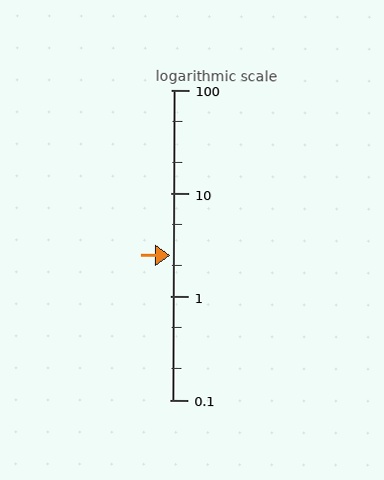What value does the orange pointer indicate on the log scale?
The pointer indicates approximately 2.5.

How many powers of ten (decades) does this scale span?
The scale spans 3 decades, from 0.1 to 100.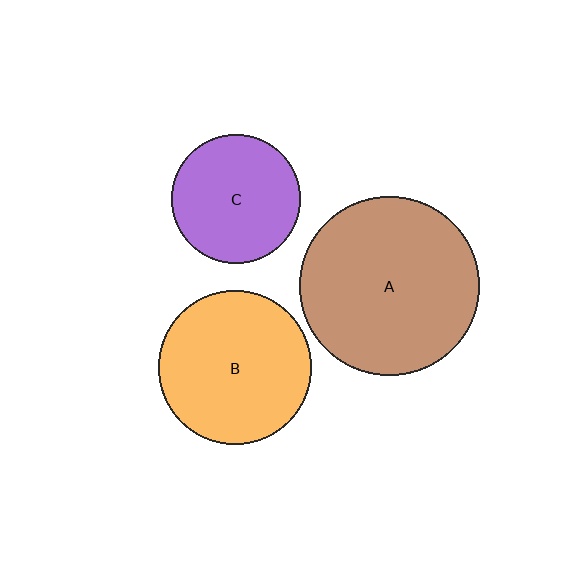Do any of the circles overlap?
No, none of the circles overlap.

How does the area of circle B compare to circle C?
Approximately 1.4 times.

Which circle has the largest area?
Circle A (brown).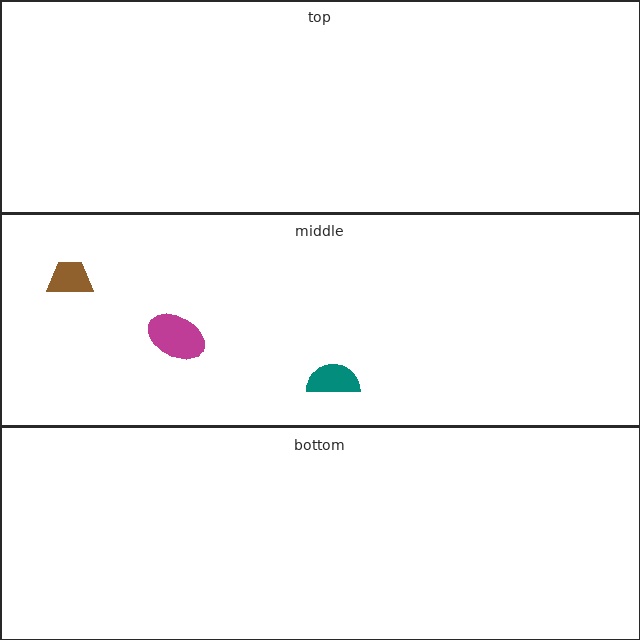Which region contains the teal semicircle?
The middle region.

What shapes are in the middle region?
The brown trapezoid, the teal semicircle, the magenta ellipse.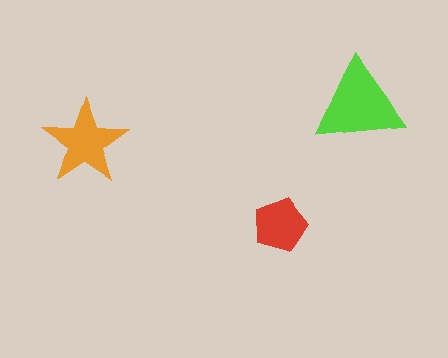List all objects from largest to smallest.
The lime triangle, the orange star, the red pentagon.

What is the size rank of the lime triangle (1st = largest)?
1st.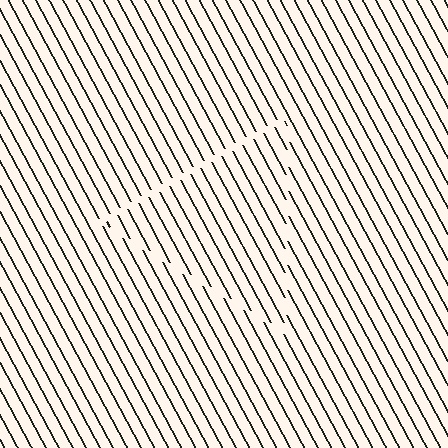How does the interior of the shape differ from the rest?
The interior of the shape contains the same grating, shifted by half a period — the contour is defined by the phase discontinuity where line-ends from the inner and outer gratings abut.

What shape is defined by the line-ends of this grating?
An illusory triangle. The interior of the shape contains the same grating, shifted by half a period — the contour is defined by the phase discontinuity where line-ends from the inner and outer gratings abut.